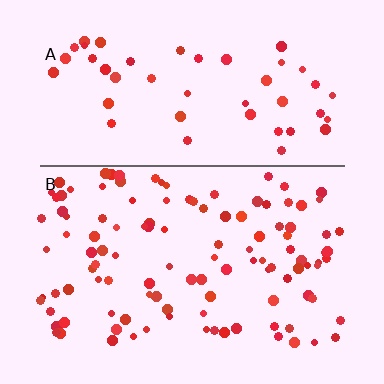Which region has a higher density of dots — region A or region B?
B (the bottom).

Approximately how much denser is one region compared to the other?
Approximately 2.3× — region B over region A.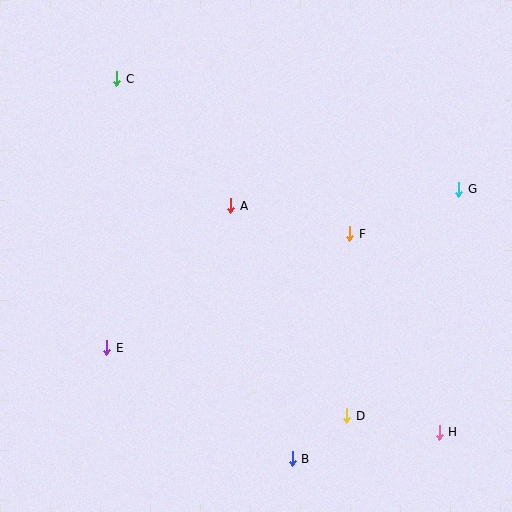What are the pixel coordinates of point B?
Point B is at (292, 459).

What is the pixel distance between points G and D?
The distance between G and D is 253 pixels.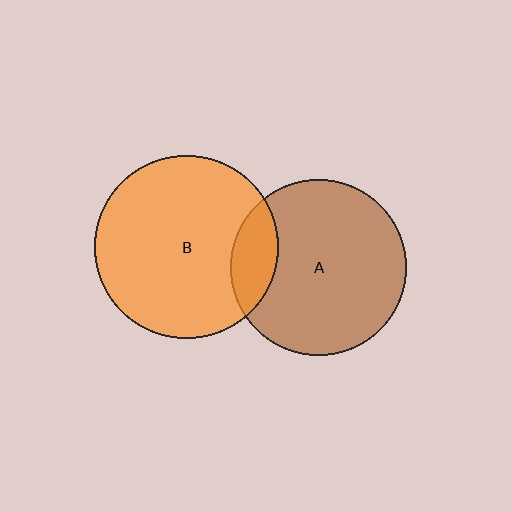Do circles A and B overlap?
Yes.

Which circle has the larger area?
Circle B (orange).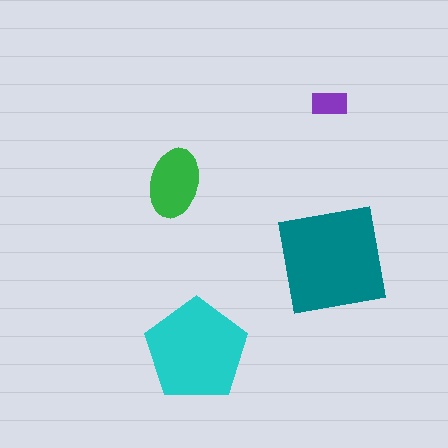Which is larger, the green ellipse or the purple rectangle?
The green ellipse.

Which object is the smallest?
The purple rectangle.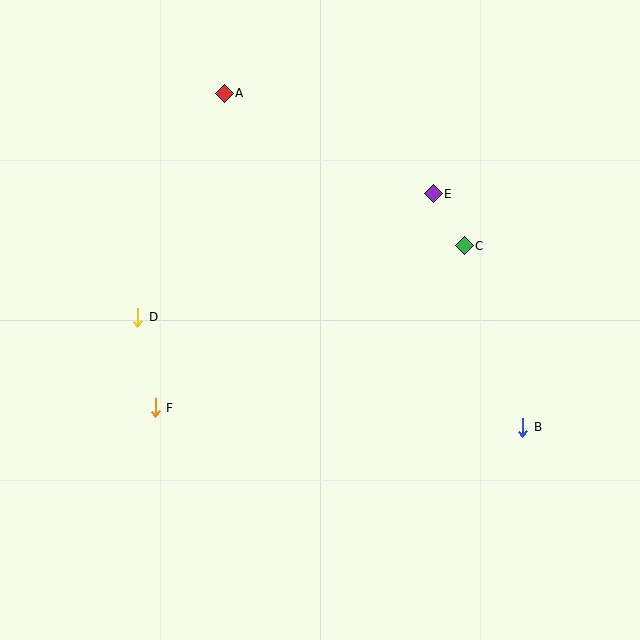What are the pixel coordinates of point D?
Point D is at (138, 317).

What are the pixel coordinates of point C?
Point C is at (464, 246).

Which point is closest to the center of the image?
Point C at (464, 246) is closest to the center.